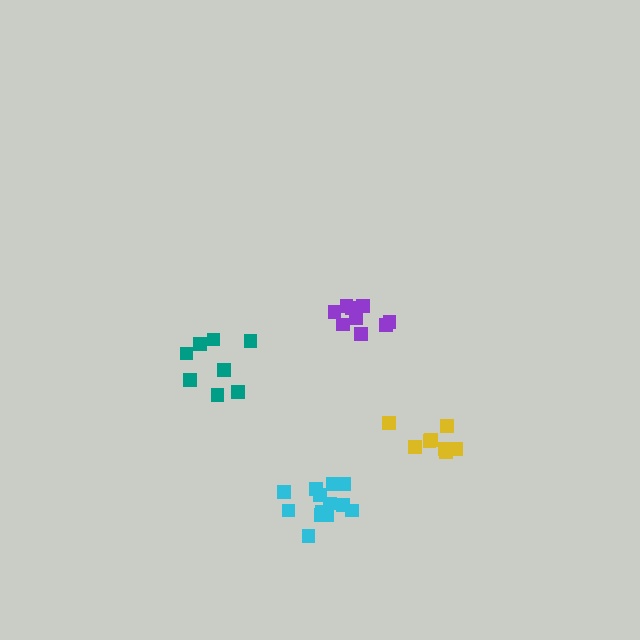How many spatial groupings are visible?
There are 4 spatial groupings.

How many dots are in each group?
Group 1: 8 dots, Group 2: 13 dots, Group 3: 8 dots, Group 4: 10 dots (39 total).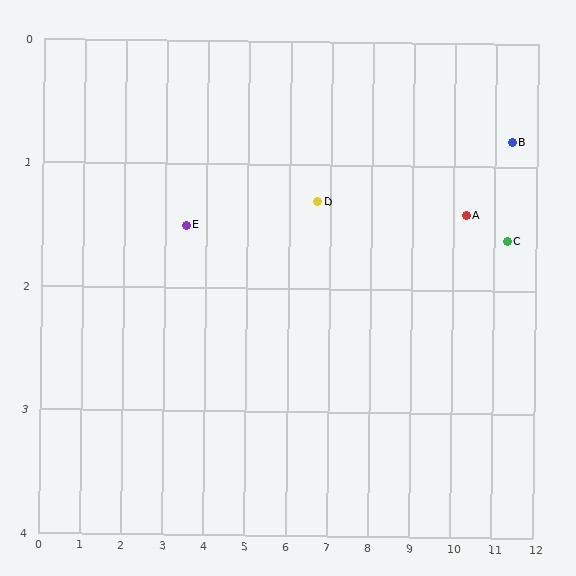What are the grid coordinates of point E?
Point E is at approximately (3.5, 1.5).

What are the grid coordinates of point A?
Point A is at approximately (10.3, 1.4).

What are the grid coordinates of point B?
Point B is at approximately (11.4, 0.8).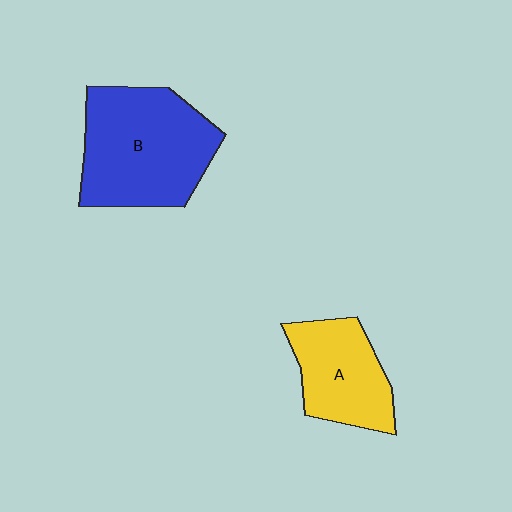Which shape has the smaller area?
Shape A (yellow).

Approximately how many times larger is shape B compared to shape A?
Approximately 1.6 times.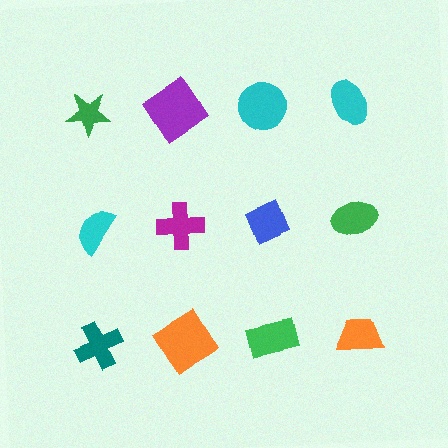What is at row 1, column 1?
A green star.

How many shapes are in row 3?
4 shapes.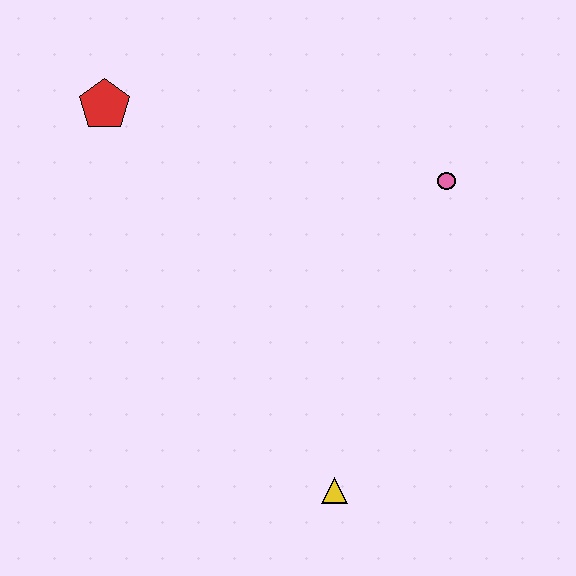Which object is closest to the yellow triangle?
The pink circle is closest to the yellow triangle.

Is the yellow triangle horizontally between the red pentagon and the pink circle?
Yes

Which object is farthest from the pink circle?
The red pentagon is farthest from the pink circle.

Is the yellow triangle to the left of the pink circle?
Yes